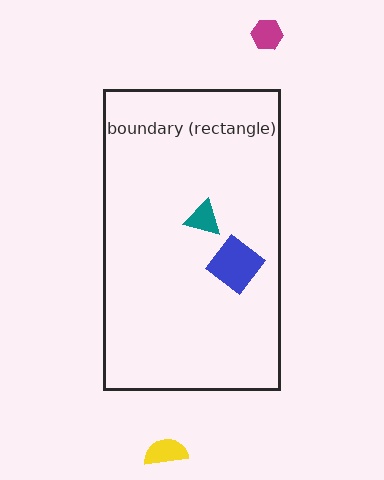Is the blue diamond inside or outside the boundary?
Inside.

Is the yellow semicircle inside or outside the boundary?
Outside.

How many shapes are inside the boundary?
2 inside, 2 outside.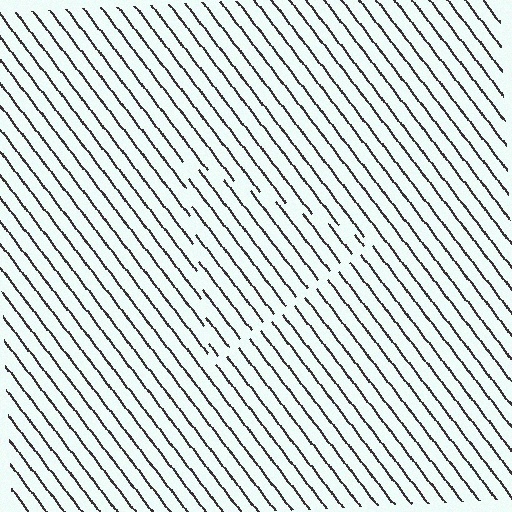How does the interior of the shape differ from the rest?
The interior of the shape contains the same grating, shifted by half a period — the contour is defined by the phase discontinuity where line-ends from the inner and outer gratings abut.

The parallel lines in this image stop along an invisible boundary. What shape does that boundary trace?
An illusory triangle. The interior of the shape contains the same grating, shifted by half a period — the contour is defined by the phase discontinuity where line-ends from the inner and outer gratings abut.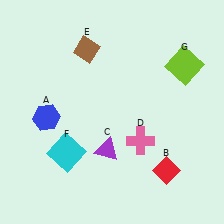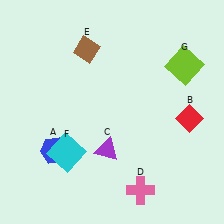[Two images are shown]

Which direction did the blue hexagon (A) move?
The blue hexagon (A) moved down.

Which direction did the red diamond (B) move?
The red diamond (B) moved up.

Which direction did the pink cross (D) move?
The pink cross (D) moved down.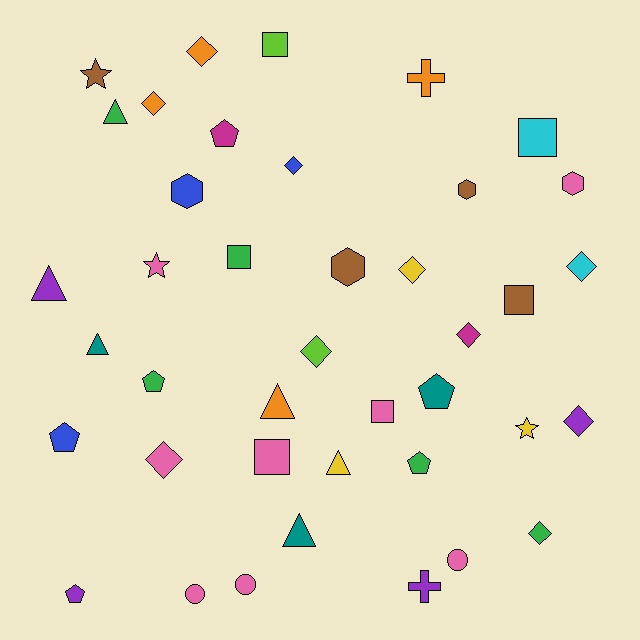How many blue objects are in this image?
There are 3 blue objects.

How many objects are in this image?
There are 40 objects.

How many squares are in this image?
There are 6 squares.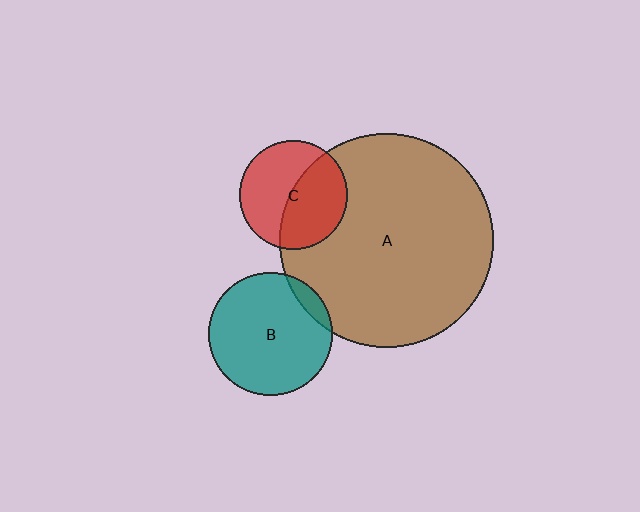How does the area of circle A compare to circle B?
Approximately 3.0 times.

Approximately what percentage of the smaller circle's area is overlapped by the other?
Approximately 50%.